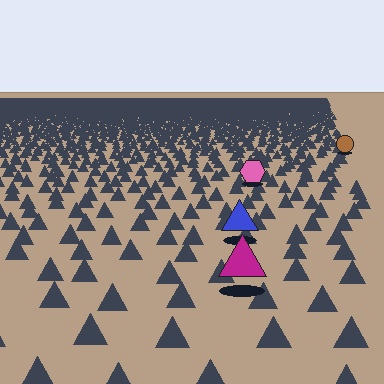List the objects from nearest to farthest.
From nearest to farthest: the magenta triangle, the blue triangle, the pink hexagon, the brown circle.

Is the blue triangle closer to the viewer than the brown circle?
Yes. The blue triangle is closer — you can tell from the texture gradient: the ground texture is coarser near it.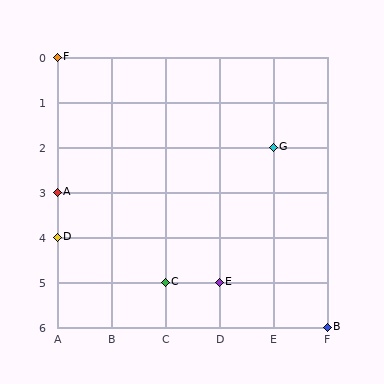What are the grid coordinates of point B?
Point B is at grid coordinates (F, 6).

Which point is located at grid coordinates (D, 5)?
Point E is at (D, 5).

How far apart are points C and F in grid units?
Points C and F are 2 columns and 5 rows apart (about 5.4 grid units diagonally).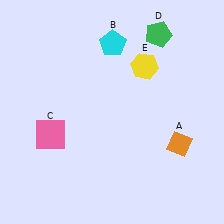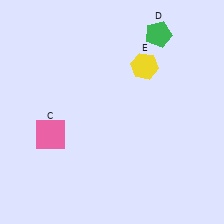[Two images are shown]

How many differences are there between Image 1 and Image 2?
There are 2 differences between the two images.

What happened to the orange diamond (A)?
The orange diamond (A) was removed in Image 2. It was in the bottom-right area of Image 1.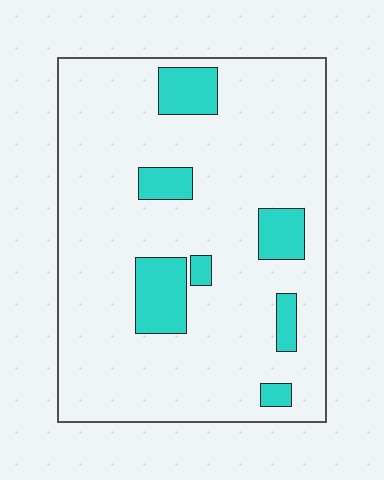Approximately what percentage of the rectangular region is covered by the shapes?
Approximately 15%.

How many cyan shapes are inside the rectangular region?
7.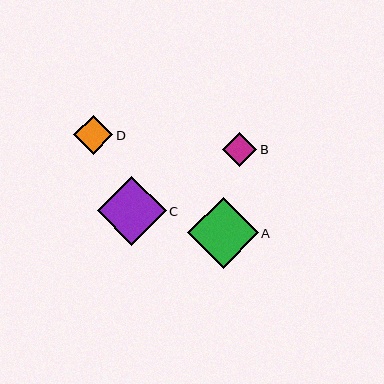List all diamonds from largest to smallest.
From largest to smallest: A, C, D, B.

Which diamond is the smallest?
Diamond B is the smallest with a size of approximately 34 pixels.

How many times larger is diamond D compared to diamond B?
Diamond D is approximately 1.1 times the size of diamond B.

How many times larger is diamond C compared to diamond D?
Diamond C is approximately 1.8 times the size of diamond D.